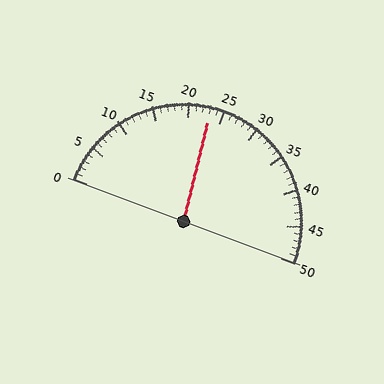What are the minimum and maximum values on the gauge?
The gauge ranges from 0 to 50.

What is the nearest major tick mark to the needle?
The nearest major tick mark is 25.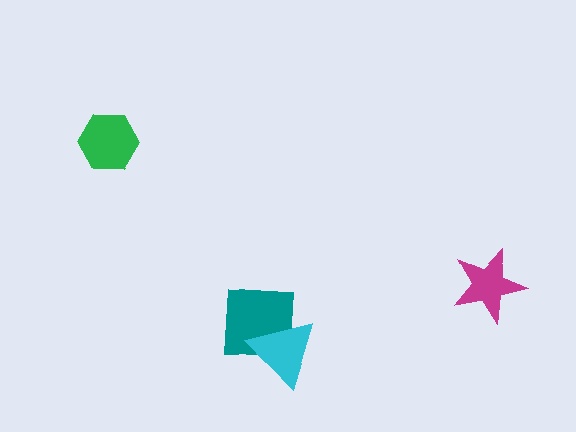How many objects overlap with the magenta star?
0 objects overlap with the magenta star.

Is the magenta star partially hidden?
No, no other shape covers it.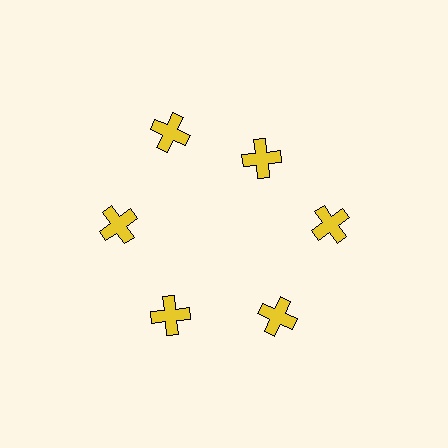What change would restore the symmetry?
The symmetry would be restored by moving it outward, back onto the ring so that all 6 crosses sit at equal angles and equal distance from the center.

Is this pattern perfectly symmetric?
No. The 6 yellow crosses are arranged in a ring, but one element near the 1 o'clock position is pulled inward toward the center, breaking the 6-fold rotational symmetry.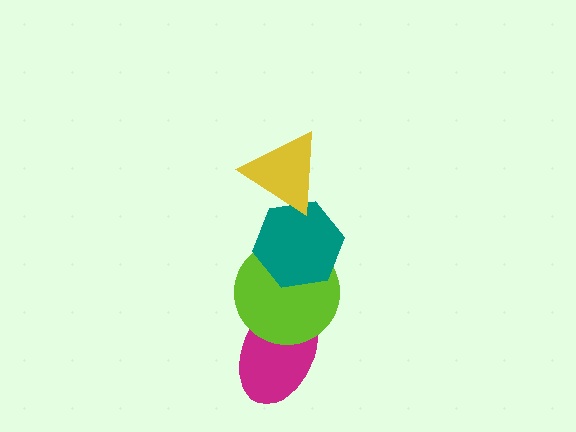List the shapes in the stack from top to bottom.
From top to bottom: the yellow triangle, the teal hexagon, the lime circle, the magenta ellipse.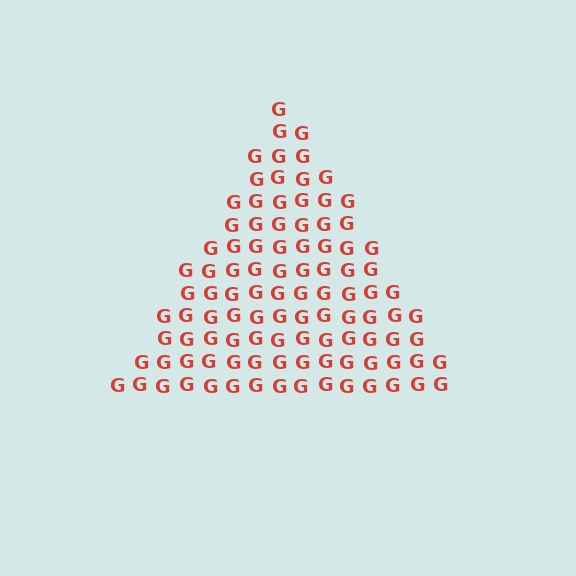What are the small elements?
The small elements are letter G's.